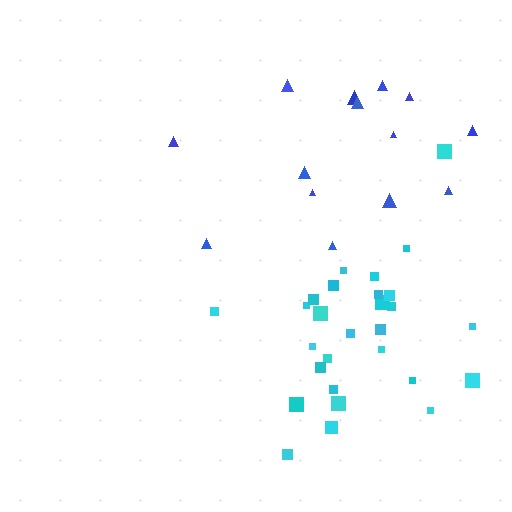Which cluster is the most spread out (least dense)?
Blue.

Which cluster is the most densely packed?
Cyan.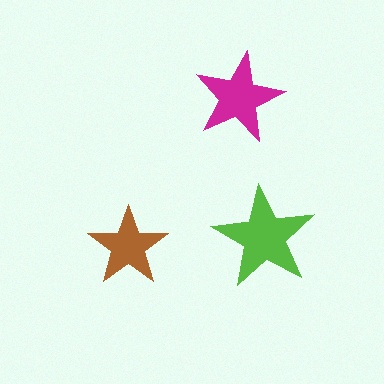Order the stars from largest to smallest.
the lime one, the magenta one, the brown one.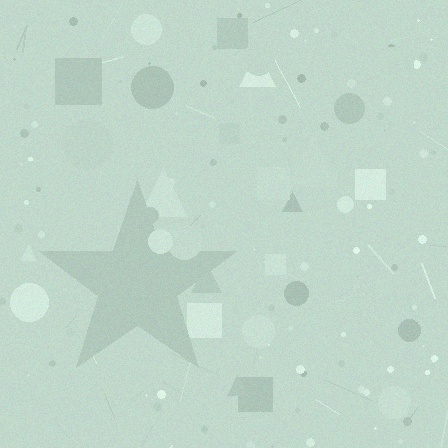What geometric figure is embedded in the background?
A star is embedded in the background.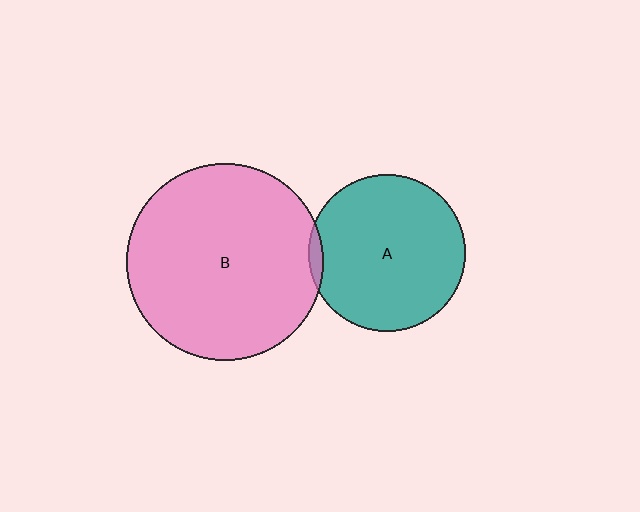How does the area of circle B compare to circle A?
Approximately 1.6 times.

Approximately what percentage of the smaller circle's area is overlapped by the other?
Approximately 5%.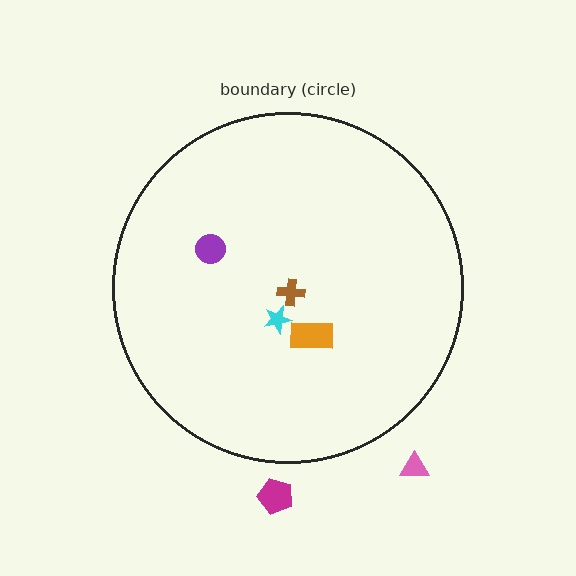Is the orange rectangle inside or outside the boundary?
Inside.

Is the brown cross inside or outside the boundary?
Inside.